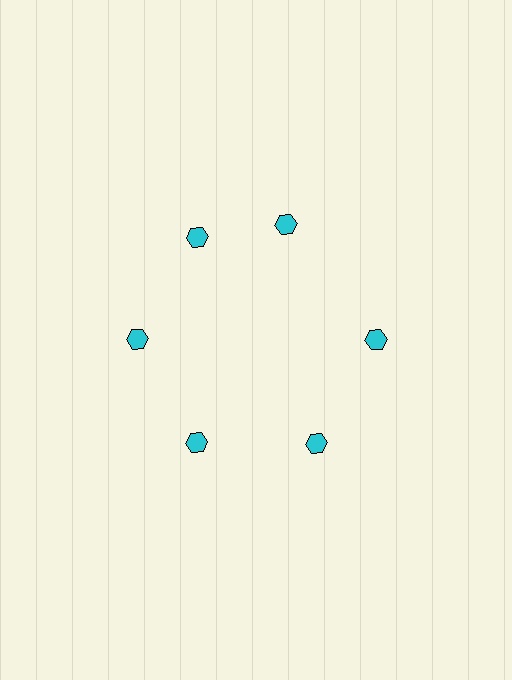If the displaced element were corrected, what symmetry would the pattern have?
It would have 6-fold rotational symmetry — the pattern would map onto itself every 60 degrees.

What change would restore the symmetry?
The symmetry would be restored by rotating it back into even spacing with its neighbors so that all 6 hexagons sit at equal angles and equal distance from the center.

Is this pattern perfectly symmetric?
No. The 6 cyan hexagons are arranged in a ring, but one element near the 1 o'clock position is rotated out of alignment along the ring, breaking the 6-fold rotational symmetry.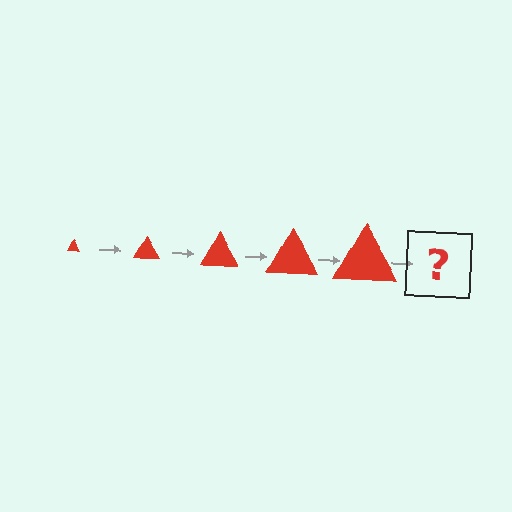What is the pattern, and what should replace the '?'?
The pattern is that the triangle gets progressively larger each step. The '?' should be a red triangle, larger than the previous one.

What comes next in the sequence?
The next element should be a red triangle, larger than the previous one.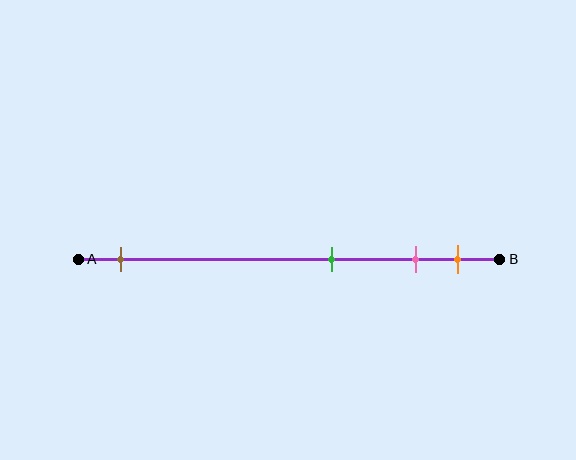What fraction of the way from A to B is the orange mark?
The orange mark is approximately 90% (0.9) of the way from A to B.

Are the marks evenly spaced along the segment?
No, the marks are not evenly spaced.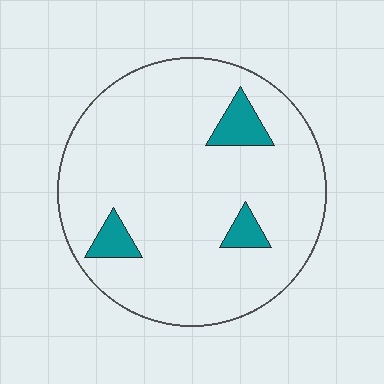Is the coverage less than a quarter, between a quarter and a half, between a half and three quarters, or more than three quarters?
Less than a quarter.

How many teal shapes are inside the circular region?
3.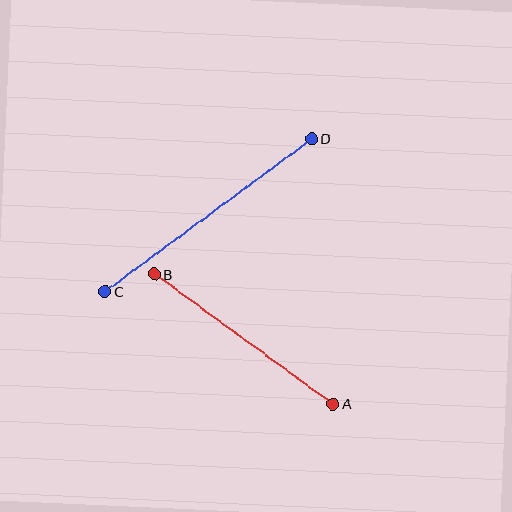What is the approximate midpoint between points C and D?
The midpoint is at approximately (208, 215) pixels.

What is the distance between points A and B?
The distance is approximately 221 pixels.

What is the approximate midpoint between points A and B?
The midpoint is at approximately (244, 339) pixels.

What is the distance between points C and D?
The distance is approximately 257 pixels.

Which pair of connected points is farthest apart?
Points C and D are farthest apart.